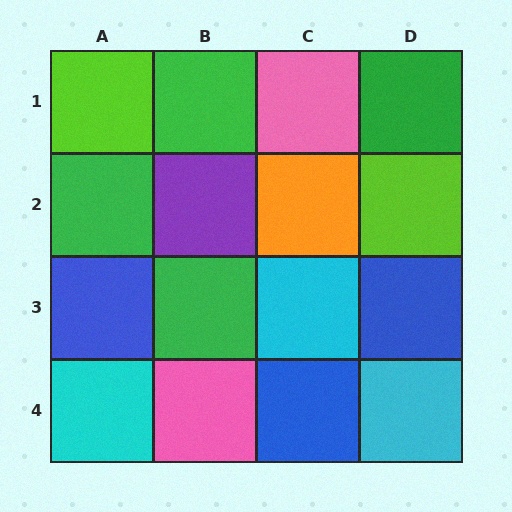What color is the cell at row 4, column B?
Pink.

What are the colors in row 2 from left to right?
Green, purple, orange, lime.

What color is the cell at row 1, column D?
Green.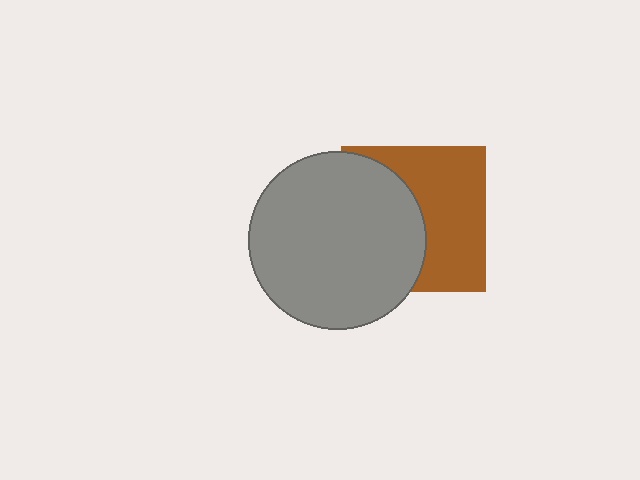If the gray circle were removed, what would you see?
You would see the complete brown square.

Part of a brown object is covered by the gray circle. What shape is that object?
It is a square.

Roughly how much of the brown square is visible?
About half of it is visible (roughly 52%).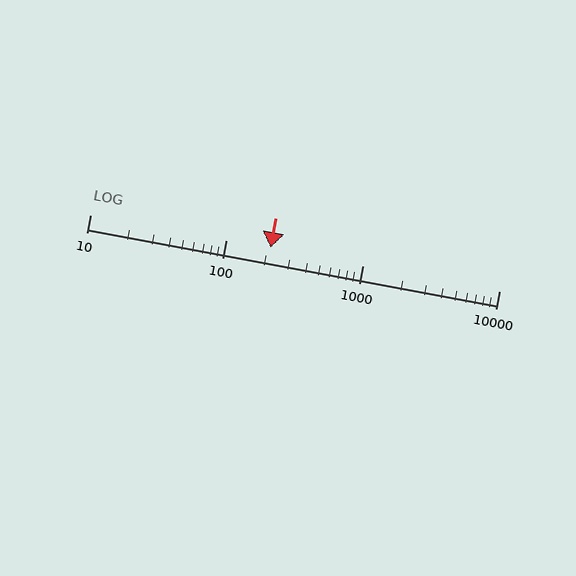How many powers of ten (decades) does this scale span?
The scale spans 3 decades, from 10 to 10000.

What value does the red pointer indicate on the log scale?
The pointer indicates approximately 210.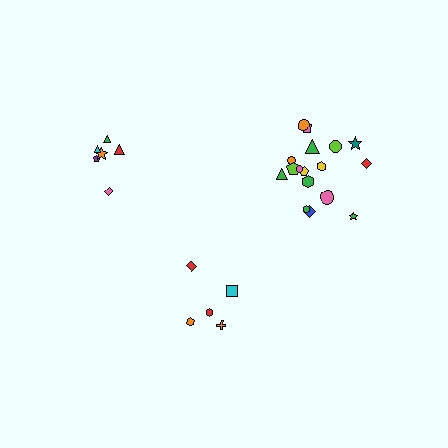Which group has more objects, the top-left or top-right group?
The top-right group.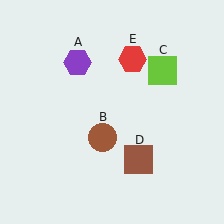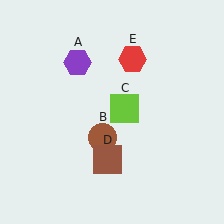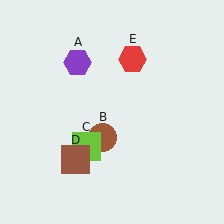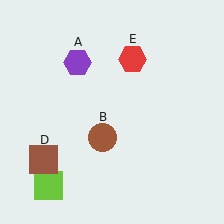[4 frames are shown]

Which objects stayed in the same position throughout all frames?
Purple hexagon (object A) and brown circle (object B) and red hexagon (object E) remained stationary.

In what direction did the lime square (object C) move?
The lime square (object C) moved down and to the left.